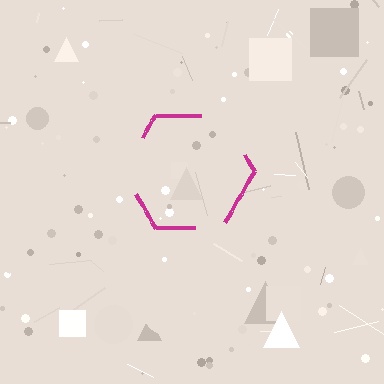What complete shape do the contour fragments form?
The contour fragments form a hexagon.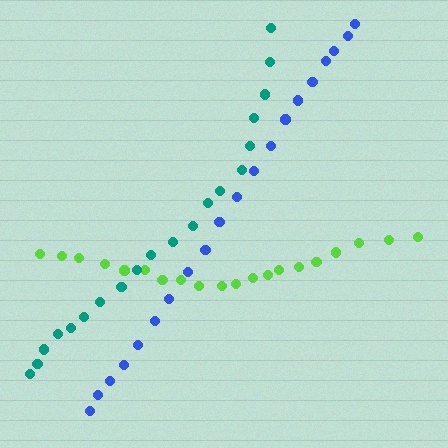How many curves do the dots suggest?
There are 3 distinct paths.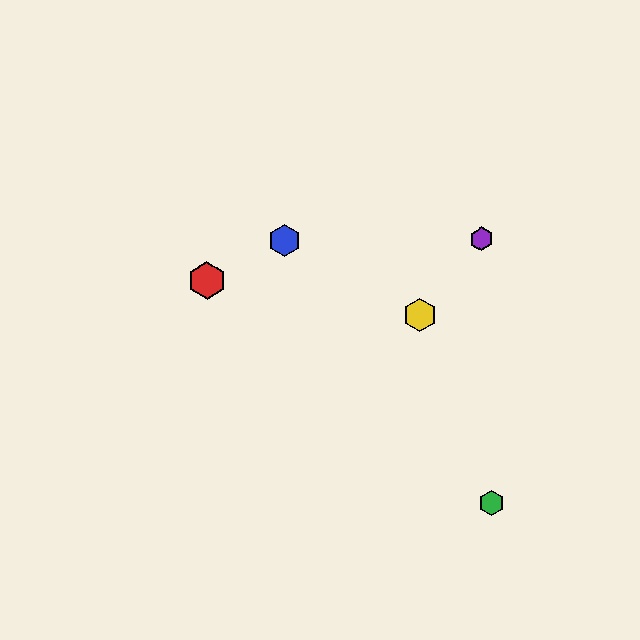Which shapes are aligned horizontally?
The blue hexagon, the purple hexagon are aligned horizontally.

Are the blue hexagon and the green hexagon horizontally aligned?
No, the blue hexagon is at y≈241 and the green hexagon is at y≈503.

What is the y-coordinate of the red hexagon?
The red hexagon is at y≈281.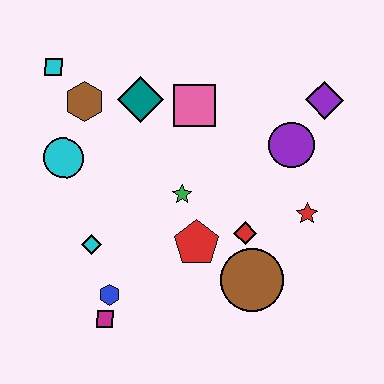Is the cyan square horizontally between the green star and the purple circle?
No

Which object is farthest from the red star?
The cyan square is farthest from the red star.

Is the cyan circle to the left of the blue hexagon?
Yes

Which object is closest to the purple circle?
The purple diamond is closest to the purple circle.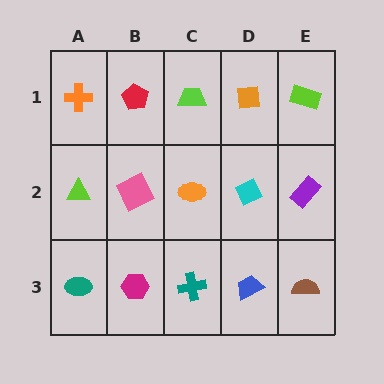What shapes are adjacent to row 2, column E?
A lime rectangle (row 1, column E), a brown semicircle (row 3, column E), a cyan diamond (row 2, column D).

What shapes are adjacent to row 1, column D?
A cyan diamond (row 2, column D), a lime trapezoid (row 1, column C), a lime rectangle (row 1, column E).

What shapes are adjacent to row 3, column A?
A lime triangle (row 2, column A), a magenta hexagon (row 3, column B).